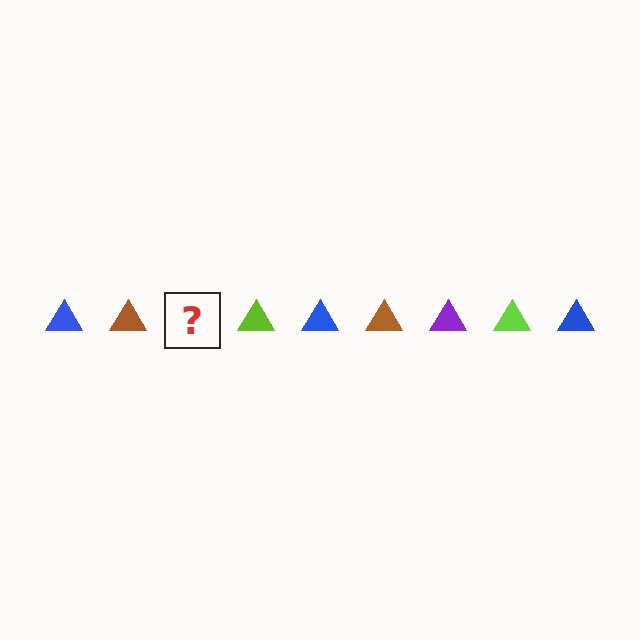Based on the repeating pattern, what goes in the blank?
The blank should be a purple triangle.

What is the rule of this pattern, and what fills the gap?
The rule is that the pattern cycles through blue, brown, purple, lime triangles. The gap should be filled with a purple triangle.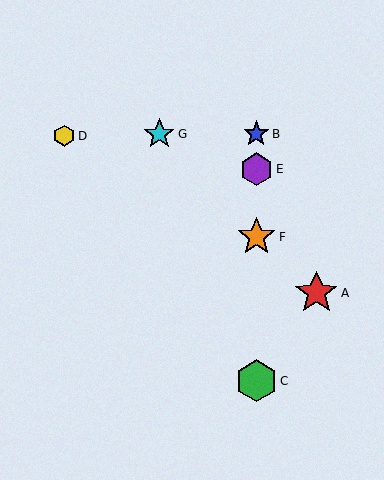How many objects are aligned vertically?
4 objects (B, C, E, F) are aligned vertically.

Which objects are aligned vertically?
Objects B, C, E, F are aligned vertically.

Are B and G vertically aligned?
No, B is at x≈256 and G is at x≈159.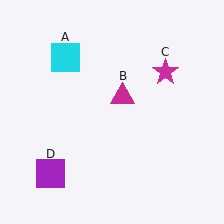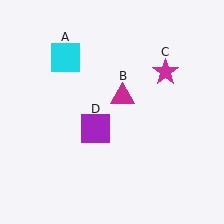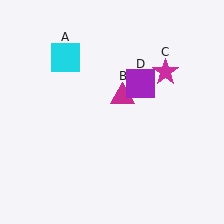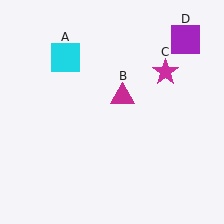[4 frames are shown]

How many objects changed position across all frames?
1 object changed position: purple square (object D).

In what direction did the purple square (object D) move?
The purple square (object D) moved up and to the right.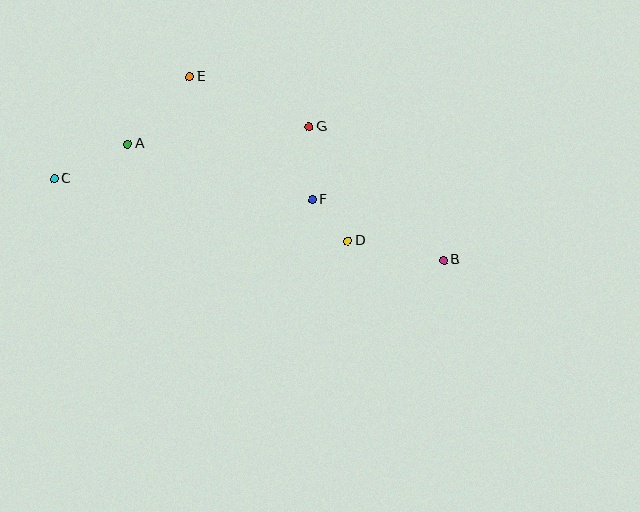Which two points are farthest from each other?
Points B and C are farthest from each other.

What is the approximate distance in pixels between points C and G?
The distance between C and G is approximately 260 pixels.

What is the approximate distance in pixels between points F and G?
The distance between F and G is approximately 73 pixels.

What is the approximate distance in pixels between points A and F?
The distance between A and F is approximately 193 pixels.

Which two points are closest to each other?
Points D and F are closest to each other.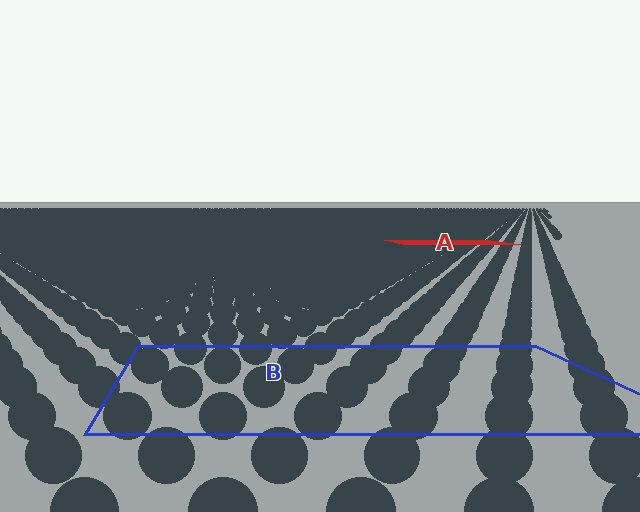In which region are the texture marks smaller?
The texture marks are smaller in region A, because it is farther away.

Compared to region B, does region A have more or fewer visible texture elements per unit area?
Region A has more texture elements per unit area — they are packed more densely because it is farther away.